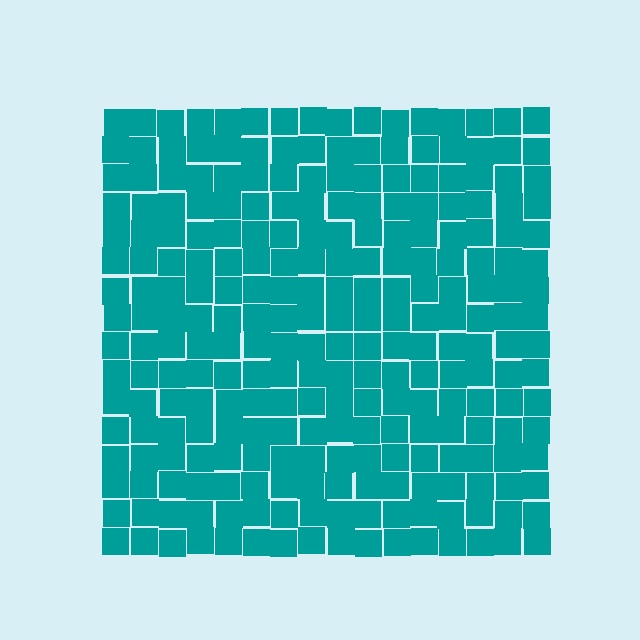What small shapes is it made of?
It is made of small squares.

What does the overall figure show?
The overall figure shows a square.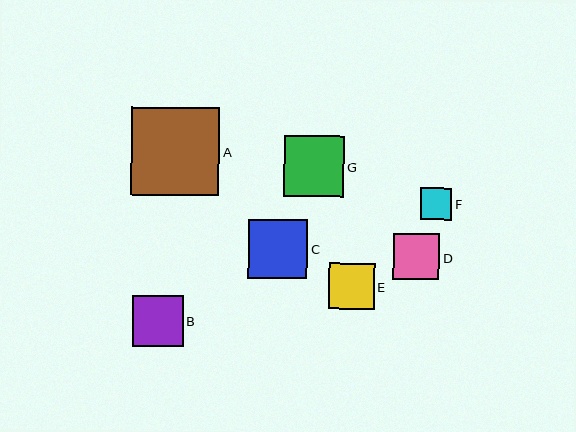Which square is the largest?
Square A is the largest with a size of approximately 89 pixels.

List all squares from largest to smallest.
From largest to smallest: A, G, C, B, E, D, F.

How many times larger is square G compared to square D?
Square G is approximately 1.3 times the size of square D.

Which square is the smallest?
Square F is the smallest with a size of approximately 32 pixels.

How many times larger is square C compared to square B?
Square C is approximately 1.2 times the size of square B.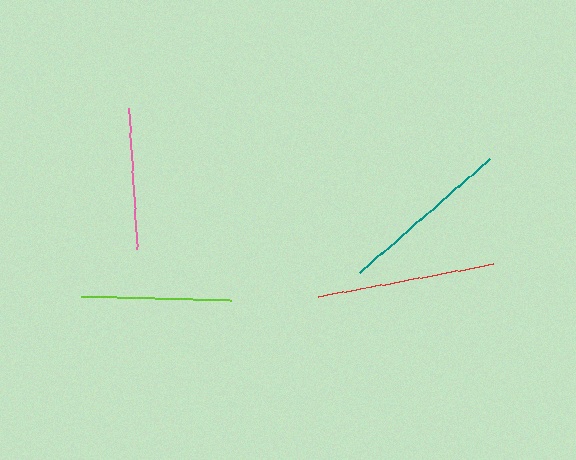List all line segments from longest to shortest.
From longest to shortest: red, teal, lime, pink.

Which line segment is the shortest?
The pink line is the shortest at approximately 142 pixels.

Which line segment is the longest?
The red line is the longest at approximately 178 pixels.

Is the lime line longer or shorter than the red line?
The red line is longer than the lime line.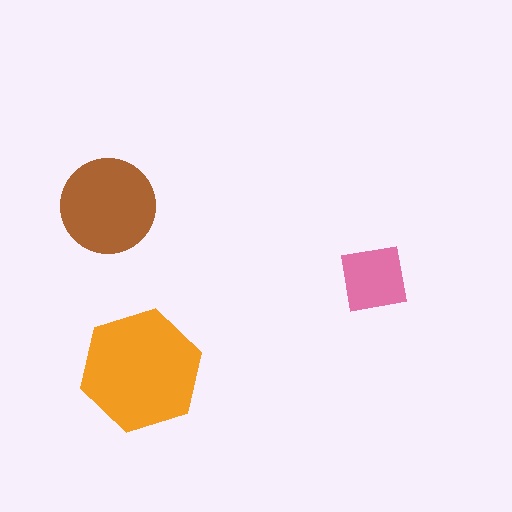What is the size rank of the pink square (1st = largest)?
3rd.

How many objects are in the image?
There are 3 objects in the image.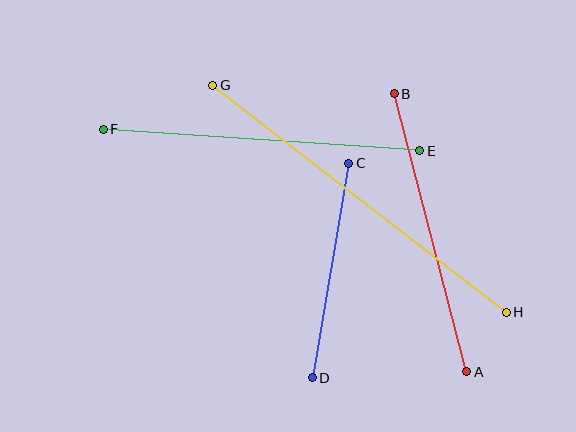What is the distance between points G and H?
The distance is approximately 371 pixels.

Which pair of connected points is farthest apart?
Points G and H are farthest apart.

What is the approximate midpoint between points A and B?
The midpoint is at approximately (431, 233) pixels.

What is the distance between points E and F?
The distance is approximately 317 pixels.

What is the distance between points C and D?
The distance is approximately 218 pixels.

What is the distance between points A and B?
The distance is approximately 287 pixels.